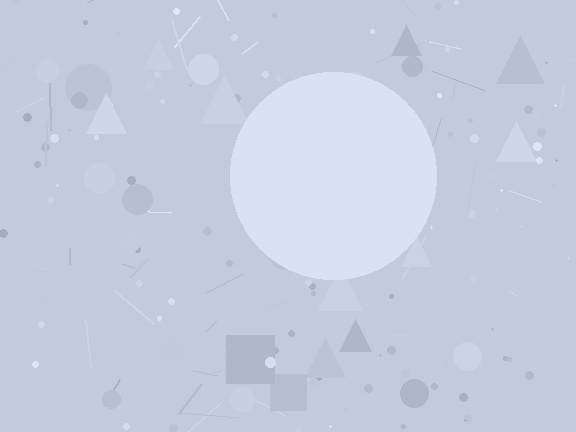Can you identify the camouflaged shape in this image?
The camouflaged shape is a circle.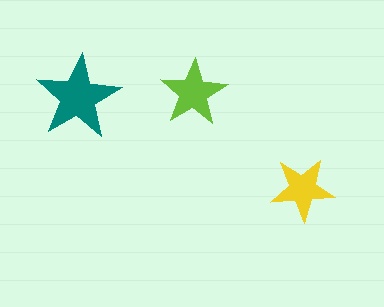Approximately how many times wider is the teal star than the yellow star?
About 1.5 times wider.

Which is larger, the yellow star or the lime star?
The lime one.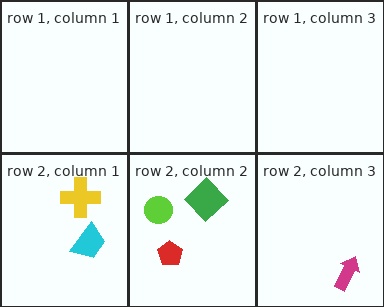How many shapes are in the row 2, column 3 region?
1.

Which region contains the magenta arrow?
The row 2, column 3 region.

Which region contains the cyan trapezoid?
The row 2, column 1 region.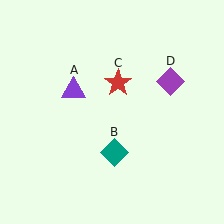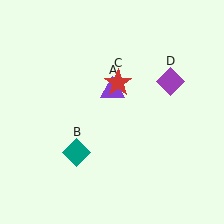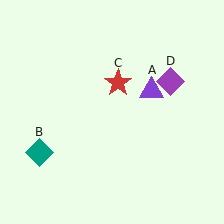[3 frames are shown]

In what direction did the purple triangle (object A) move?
The purple triangle (object A) moved right.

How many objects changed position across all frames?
2 objects changed position: purple triangle (object A), teal diamond (object B).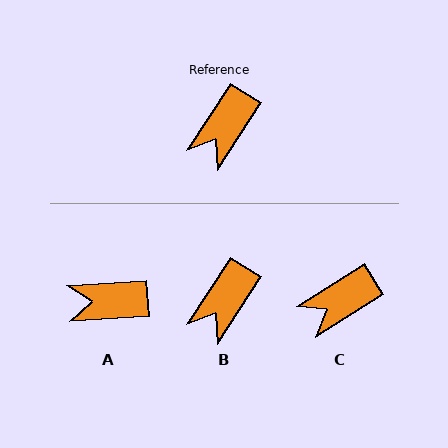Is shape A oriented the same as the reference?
No, it is off by about 53 degrees.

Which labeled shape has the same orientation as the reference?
B.